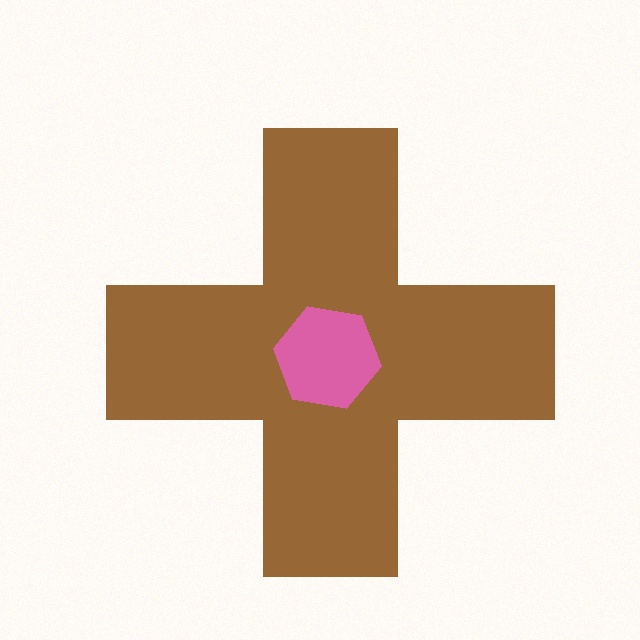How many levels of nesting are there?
2.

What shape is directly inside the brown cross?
The pink hexagon.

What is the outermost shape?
The brown cross.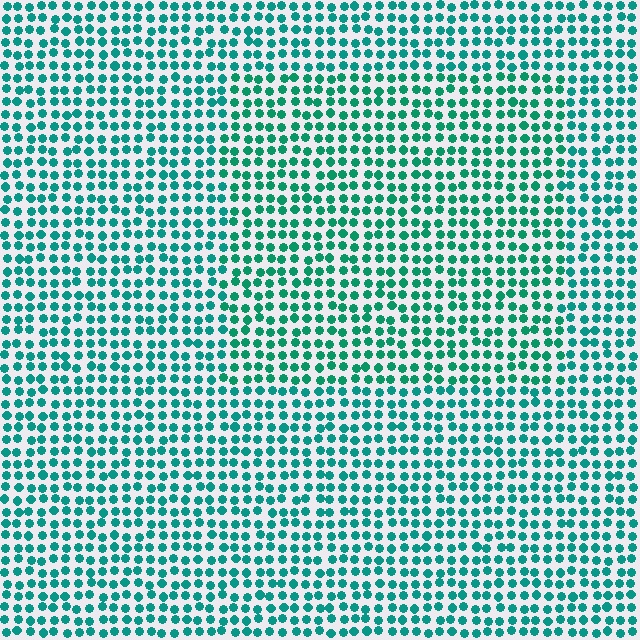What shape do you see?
I see a rectangle.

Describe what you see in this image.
The image is filled with small teal elements in a uniform arrangement. A rectangle-shaped region is visible where the elements are tinted to a slightly different hue, forming a subtle color boundary.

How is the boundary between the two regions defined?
The boundary is defined purely by a slight shift in hue (about 14 degrees). Spacing, size, and orientation are identical on both sides.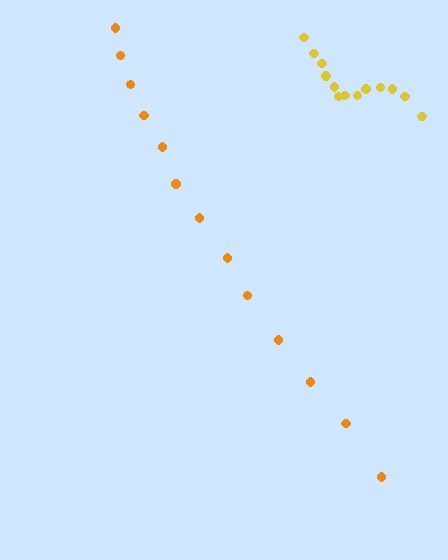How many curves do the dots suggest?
There are 2 distinct paths.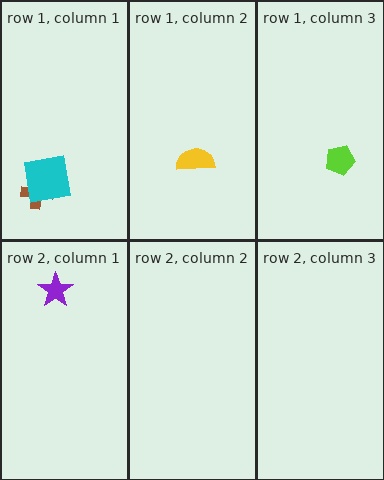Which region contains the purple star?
The row 2, column 1 region.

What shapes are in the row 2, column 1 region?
The purple star.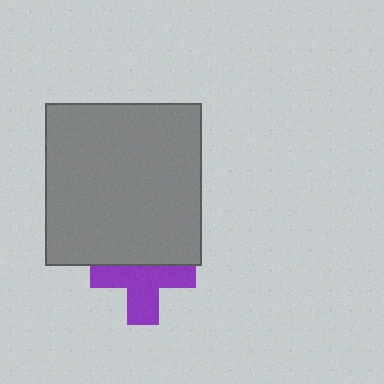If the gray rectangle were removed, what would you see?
You would see the complete purple cross.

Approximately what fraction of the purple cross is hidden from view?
Roughly 39% of the purple cross is hidden behind the gray rectangle.